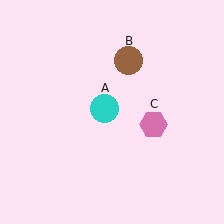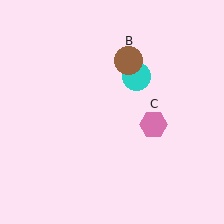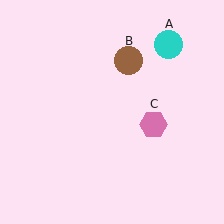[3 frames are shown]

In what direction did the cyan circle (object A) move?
The cyan circle (object A) moved up and to the right.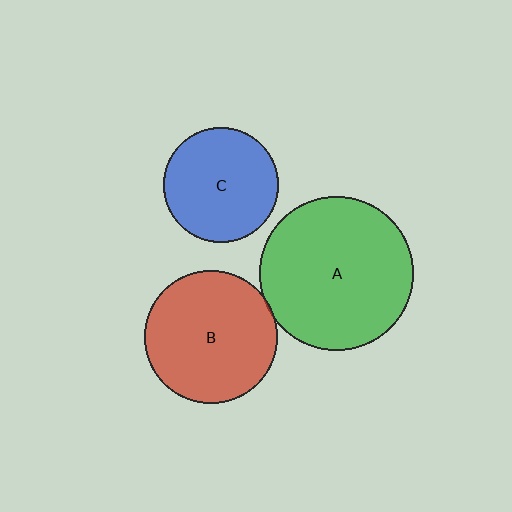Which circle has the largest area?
Circle A (green).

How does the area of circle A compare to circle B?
Approximately 1.3 times.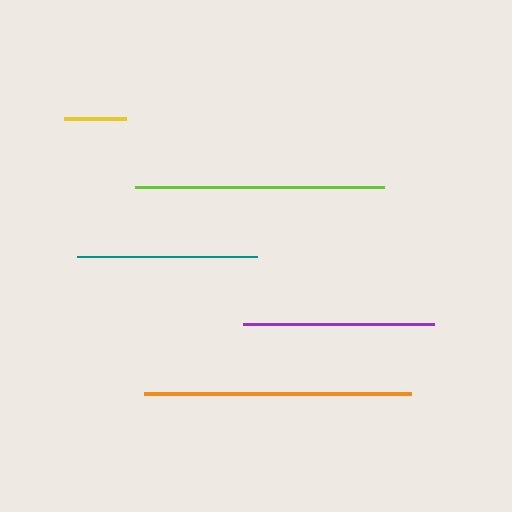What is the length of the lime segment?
The lime segment is approximately 249 pixels long.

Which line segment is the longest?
The orange line is the longest at approximately 268 pixels.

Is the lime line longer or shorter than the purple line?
The lime line is longer than the purple line.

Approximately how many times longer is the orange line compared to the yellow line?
The orange line is approximately 4.3 times the length of the yellow line.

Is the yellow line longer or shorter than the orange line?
The orange line is longer than the yellow line.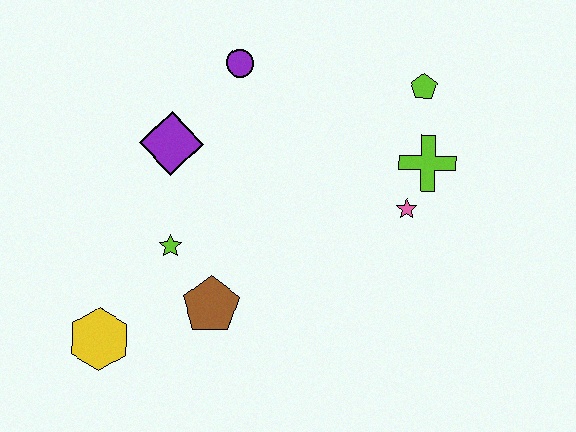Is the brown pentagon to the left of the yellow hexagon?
No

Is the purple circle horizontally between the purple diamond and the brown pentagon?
No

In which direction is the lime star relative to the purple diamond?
The lime star is below the purple diamond.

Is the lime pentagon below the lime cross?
No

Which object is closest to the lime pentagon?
The lime cross is closest to the lime pentagon.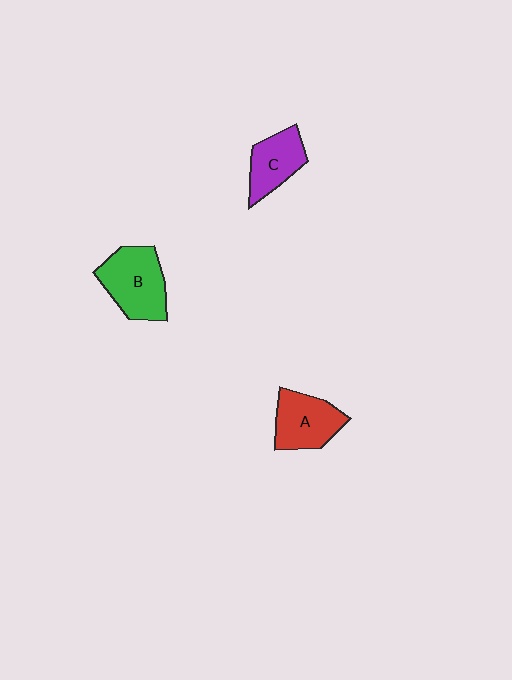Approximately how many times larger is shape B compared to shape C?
Approximately 1.4 times.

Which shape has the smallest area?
Shape C (purple).